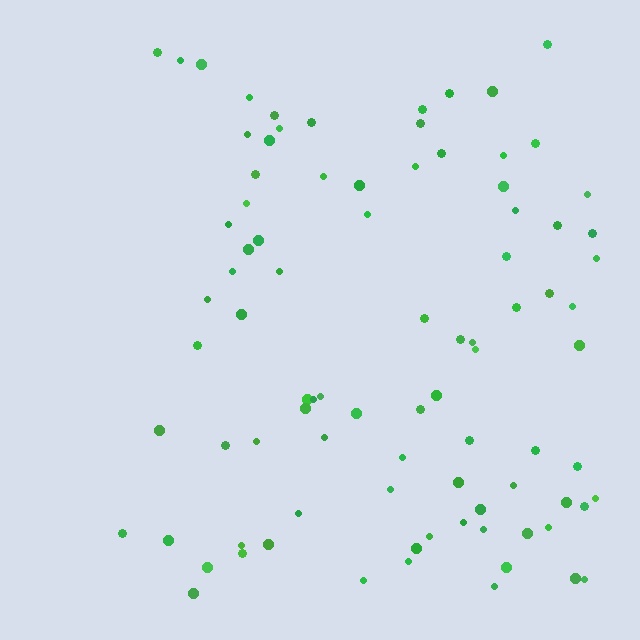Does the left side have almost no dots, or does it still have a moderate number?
Still a moderate number, just noticeably fewer than the right.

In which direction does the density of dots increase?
From left to right, with the right side densest.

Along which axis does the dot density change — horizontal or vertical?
Horizontal.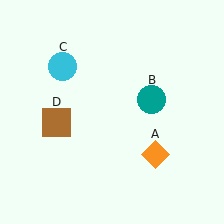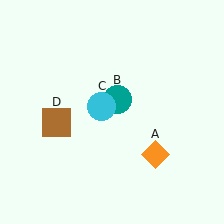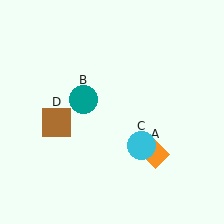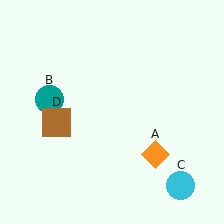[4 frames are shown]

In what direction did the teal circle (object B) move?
The teal circle (object B) moved left.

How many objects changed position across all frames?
2 objects changed position: teal circle (object B), cyan circle (object C).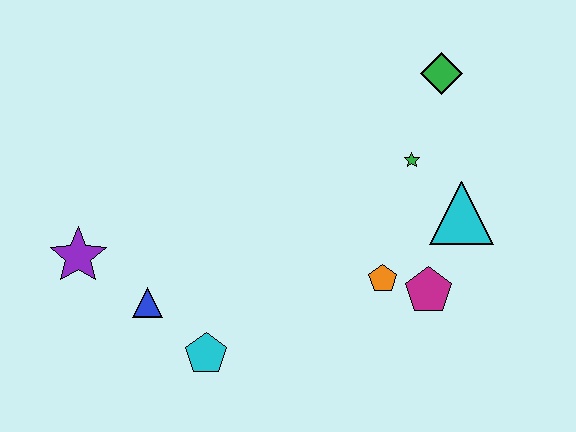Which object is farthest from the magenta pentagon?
The purple star is farthest from the magenta pentagon.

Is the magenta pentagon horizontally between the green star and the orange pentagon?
No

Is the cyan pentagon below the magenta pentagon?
Yes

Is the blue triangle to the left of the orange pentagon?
Yes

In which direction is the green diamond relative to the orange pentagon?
The green diamond is above the orange pentagon.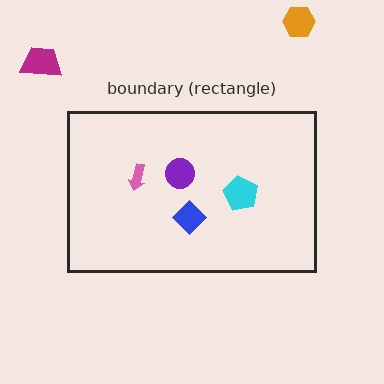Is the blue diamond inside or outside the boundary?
Inside.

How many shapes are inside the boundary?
4 inside, 2 outside.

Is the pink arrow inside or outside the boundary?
Inside.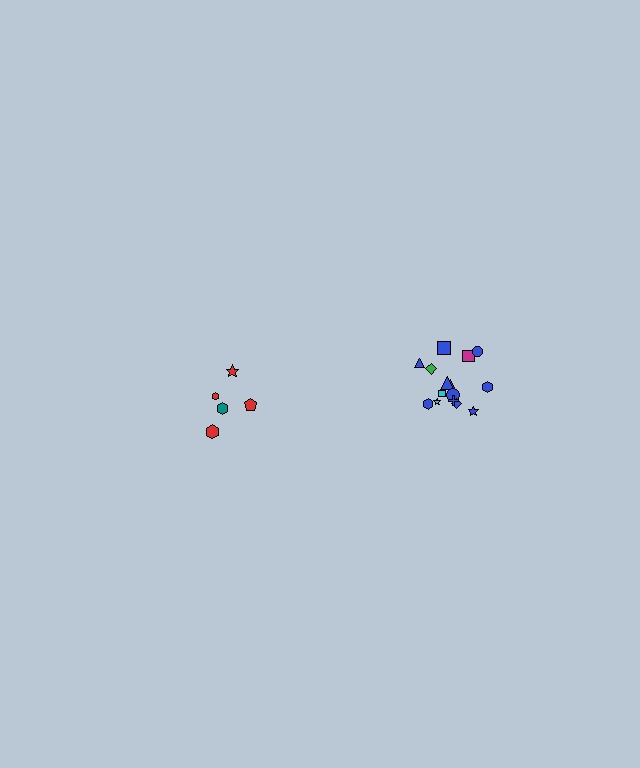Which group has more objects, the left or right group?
The right group.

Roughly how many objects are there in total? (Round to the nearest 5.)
Roughly 20 objects in total.